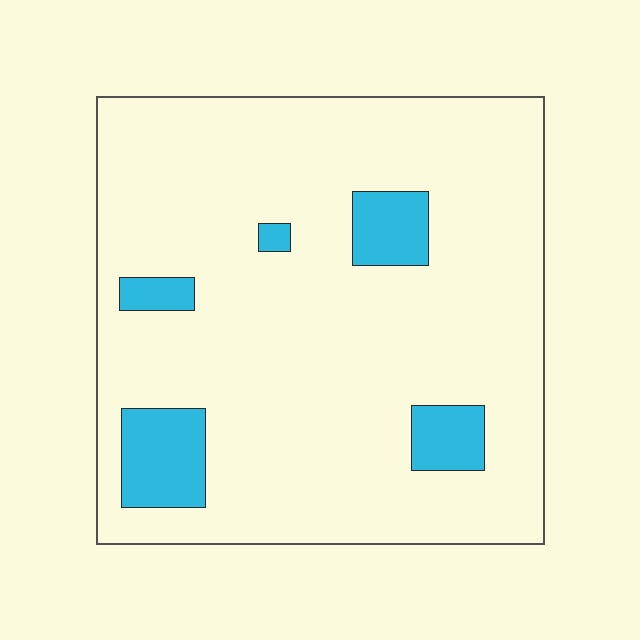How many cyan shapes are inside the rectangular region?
5.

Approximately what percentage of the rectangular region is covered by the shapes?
Approximately 10%.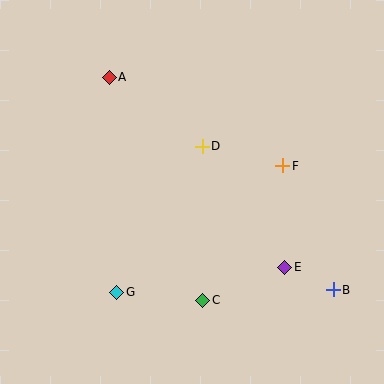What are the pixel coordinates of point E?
Point E is at (285, 267).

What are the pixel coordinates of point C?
Point C is at (203, 300).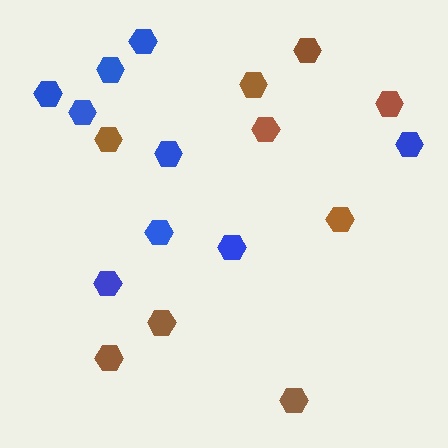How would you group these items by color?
There are 2 groups: one group of blue hexagons (9) and one group of brown hexagons (9).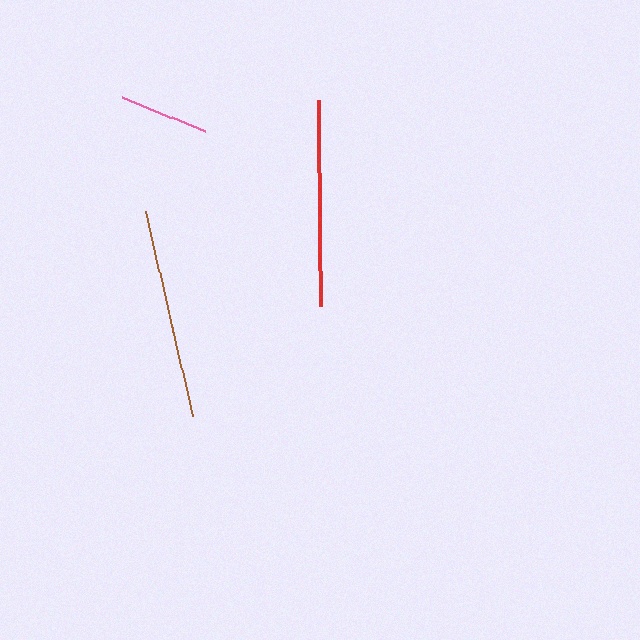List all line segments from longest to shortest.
From longest to shortest: brown, red, pink.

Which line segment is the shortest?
The pink line is the shortest at approximately 90 pixels.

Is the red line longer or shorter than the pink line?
The red line is longer than the pink line.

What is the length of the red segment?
The red segment is approximately 206 pixels long.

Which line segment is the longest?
The brown line is the longest at approximately 210 pixels.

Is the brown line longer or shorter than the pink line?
The brown line is longer than the pink line.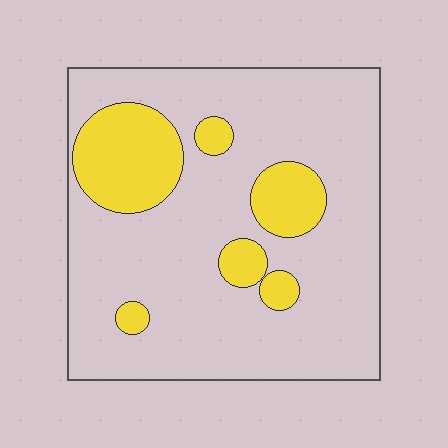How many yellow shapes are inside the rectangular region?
6.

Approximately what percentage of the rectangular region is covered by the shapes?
Approximately 20%.